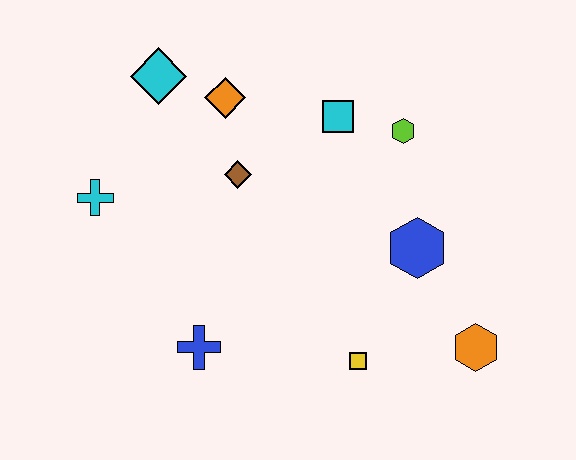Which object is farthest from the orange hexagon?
The cyan diamond is farthest from the orange hexagon.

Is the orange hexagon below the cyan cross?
Yes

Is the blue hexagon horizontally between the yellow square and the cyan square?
No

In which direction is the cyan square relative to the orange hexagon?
The cyan square is above the orange hexagon.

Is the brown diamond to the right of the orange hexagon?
No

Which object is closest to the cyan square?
The lime hexagon is closest to the cyan square.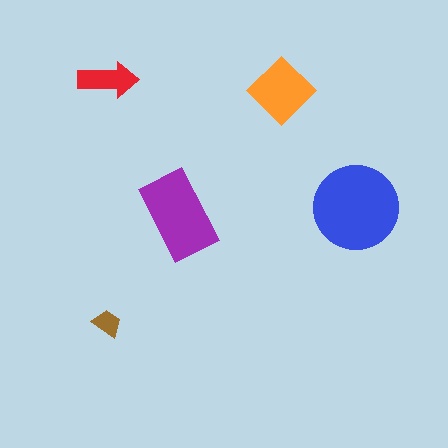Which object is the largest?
The blue circle.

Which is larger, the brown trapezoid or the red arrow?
The red arrow.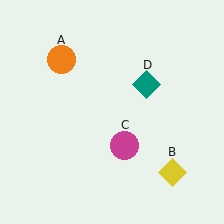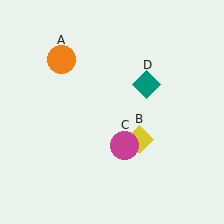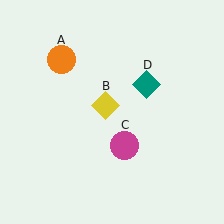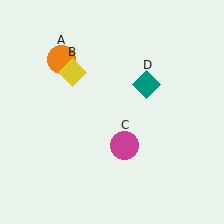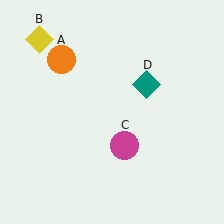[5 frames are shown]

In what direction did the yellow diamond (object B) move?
The yellow diamond (object B) moved up and to the left.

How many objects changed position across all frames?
1 object changed position: yellow diamond (object B).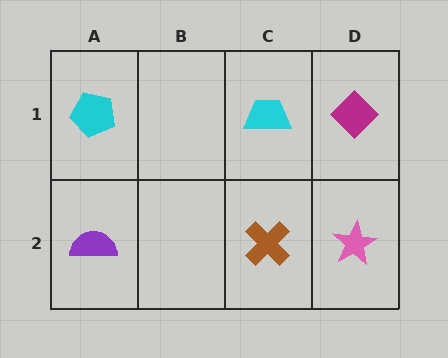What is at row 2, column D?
A pink star.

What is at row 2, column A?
A purple semicircle.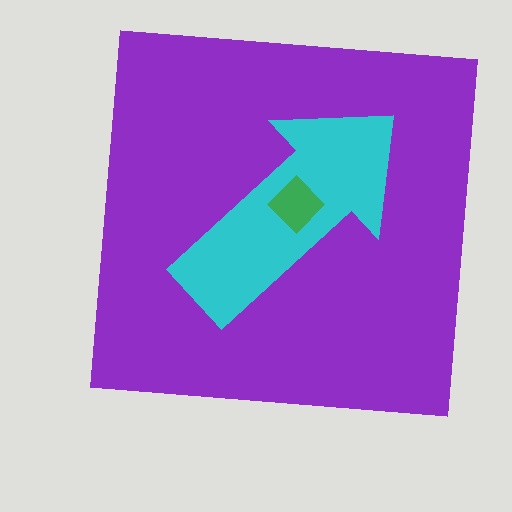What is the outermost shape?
The purple square.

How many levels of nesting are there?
3.